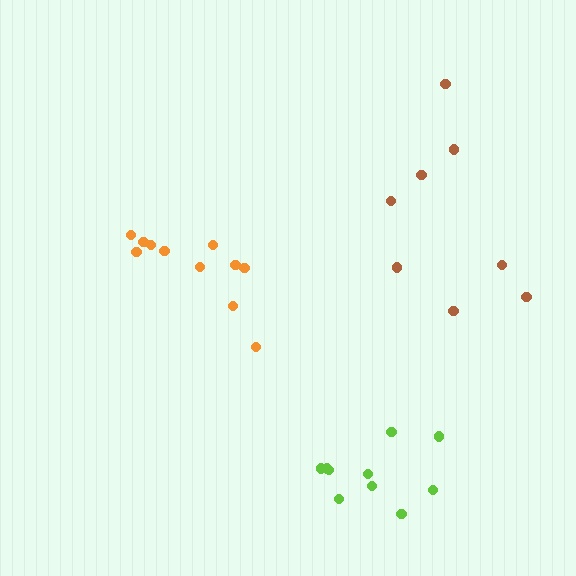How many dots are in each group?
Group 1: 10 dots, Group 2: 11 dots, Group 3: 8 dots (29 total).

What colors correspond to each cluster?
The clusters are colored: lime, orange, brown.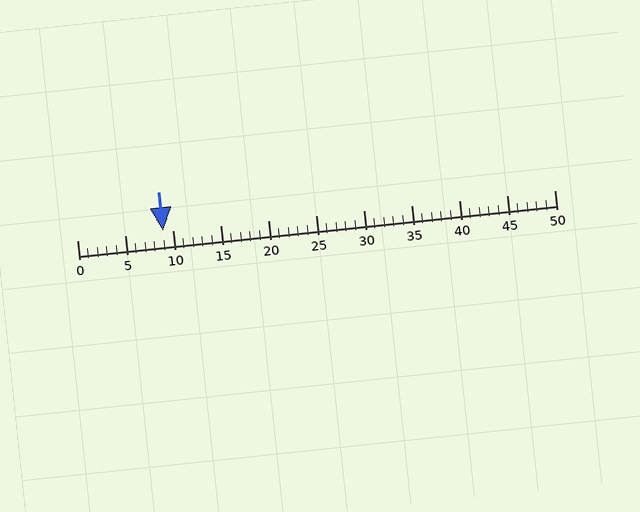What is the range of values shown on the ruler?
The ruler shows values from 0 to 50.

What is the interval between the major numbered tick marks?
The major tick marks are spaced 5 units apart.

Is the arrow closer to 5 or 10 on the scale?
The arrow is closer to 10.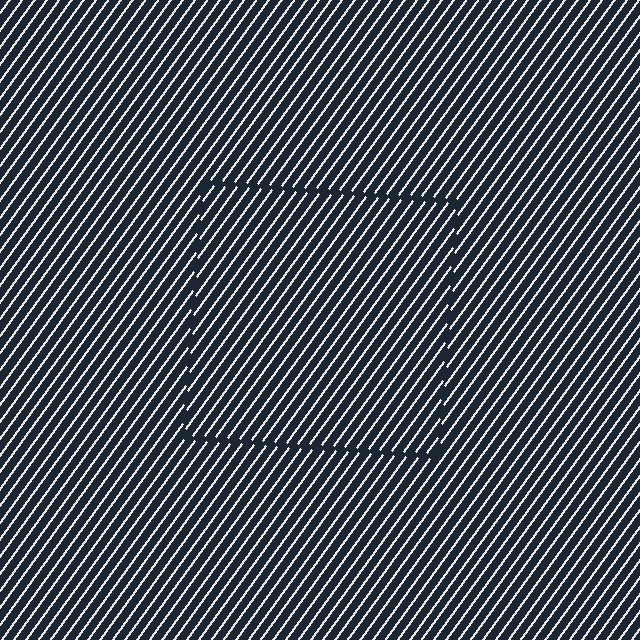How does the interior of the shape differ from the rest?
The interior of the shape contains the same grating, shifted by half a period — the contour is defined by the phase discontinuity where line-ends from the inner and outer gratings abut.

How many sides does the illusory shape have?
4 sides — the line-ends trace a square.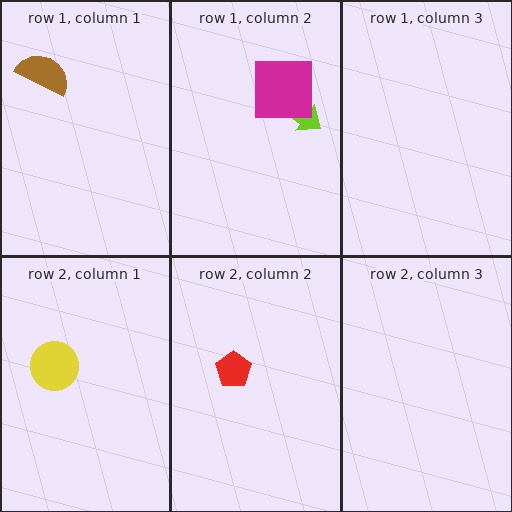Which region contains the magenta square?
The row 1, column 2 region.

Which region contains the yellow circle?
The row 2, column 1 region.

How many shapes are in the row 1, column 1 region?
1.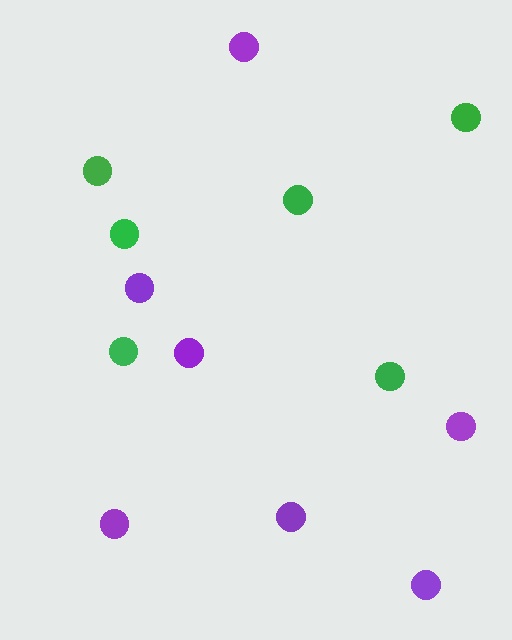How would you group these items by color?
There are 2 groups: one group of purple circles (7) and one group of green circles (6).